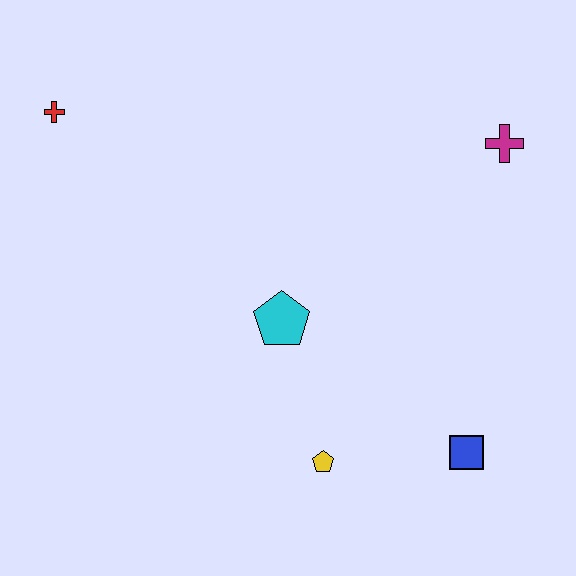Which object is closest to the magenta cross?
The cyan pentagon is closest to the magenta cross.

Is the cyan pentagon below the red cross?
Yes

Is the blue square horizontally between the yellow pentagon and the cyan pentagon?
No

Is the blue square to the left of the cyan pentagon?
No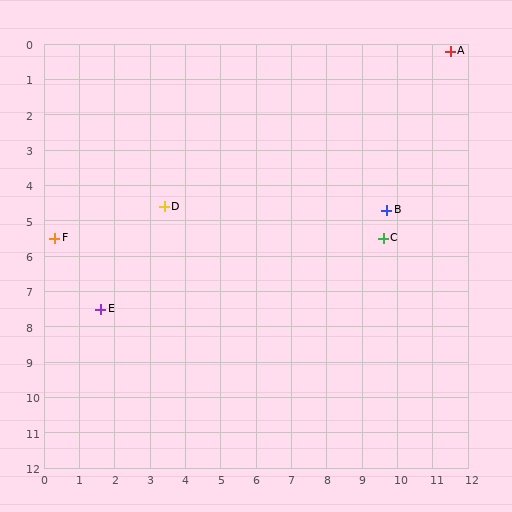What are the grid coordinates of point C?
Point C is at approximately (9.6, 5.5).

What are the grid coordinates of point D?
Point D is at approximately (3.4, 4.6).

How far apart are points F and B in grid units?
Points F and B are about 9.4 grid units apart.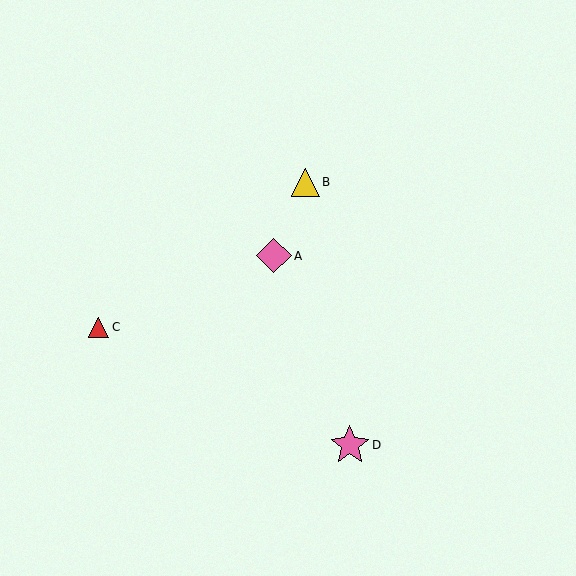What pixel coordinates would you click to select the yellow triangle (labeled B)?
Click at (305, 182) to select the yellow triangle B.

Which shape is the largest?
The pink star (labeled D) is the largest.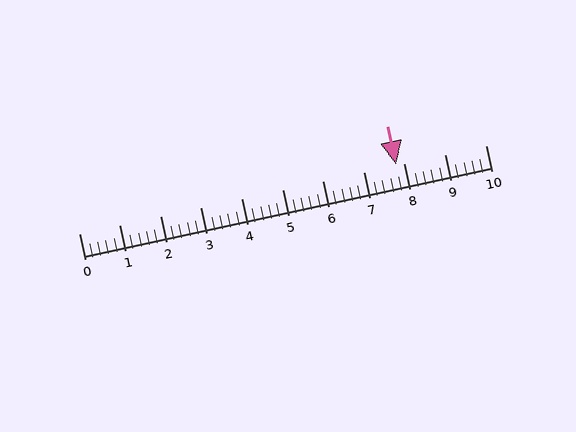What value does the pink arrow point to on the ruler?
The pink arrow points to approximately 7.8.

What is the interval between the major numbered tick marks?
The major tick marks are spaced 1 units apart.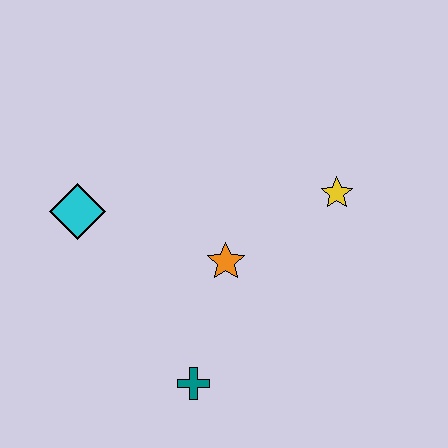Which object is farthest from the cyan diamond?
The yellow star is farthest from the cyan diamond.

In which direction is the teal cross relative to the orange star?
The teal cross is below the orange star.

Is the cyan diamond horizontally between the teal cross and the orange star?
No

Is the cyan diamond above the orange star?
Yes